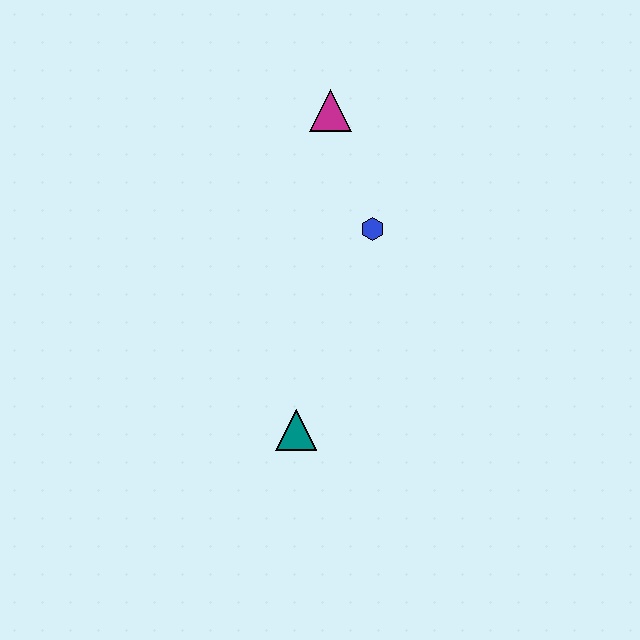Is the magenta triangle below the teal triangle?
No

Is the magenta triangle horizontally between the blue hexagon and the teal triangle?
Yes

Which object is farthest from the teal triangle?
The magenta triangle is farthest from the teal triangle.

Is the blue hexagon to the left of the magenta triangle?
No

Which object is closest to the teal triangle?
The blue hexagon is closest to the teal triangle.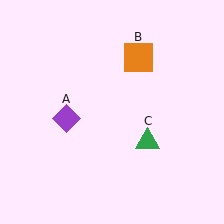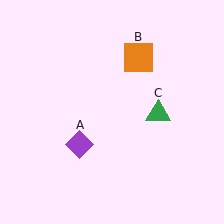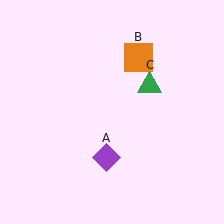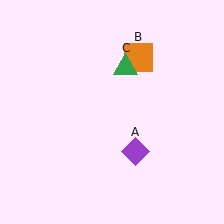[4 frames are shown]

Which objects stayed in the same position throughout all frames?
Orange square (object B) remained stationary.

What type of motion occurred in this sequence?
The purple diamond (object A), green triangle (object C) rotated counterclockwise around the center of the scene.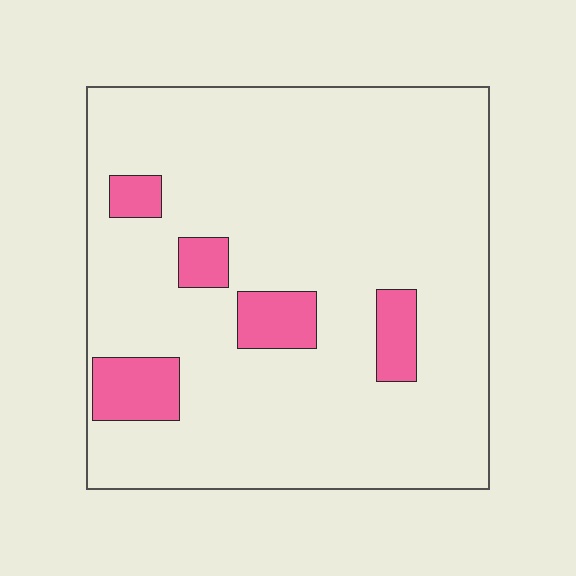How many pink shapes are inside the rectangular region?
5.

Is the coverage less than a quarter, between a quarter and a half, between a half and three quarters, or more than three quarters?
Less than a quarter.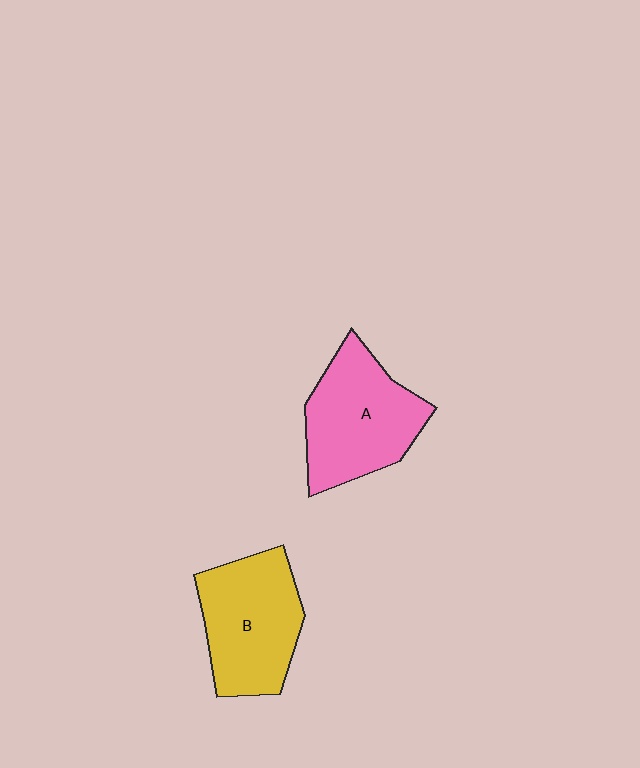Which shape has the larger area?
Shape A (pink).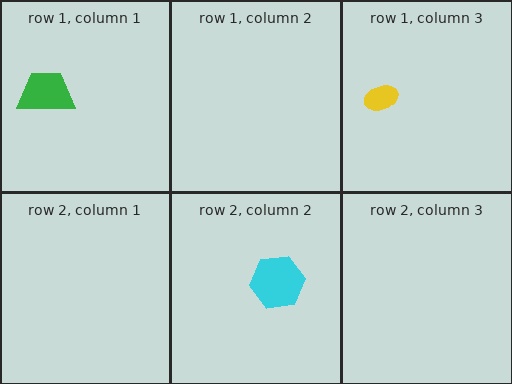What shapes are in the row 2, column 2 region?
The cyan hexagon.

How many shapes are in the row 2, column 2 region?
1.